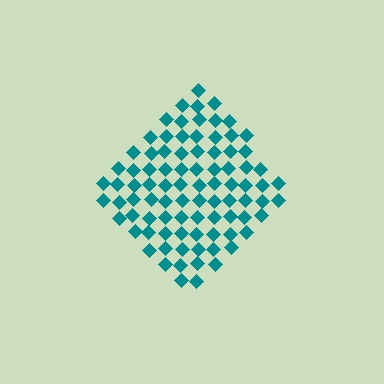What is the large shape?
The large shape is a diamond.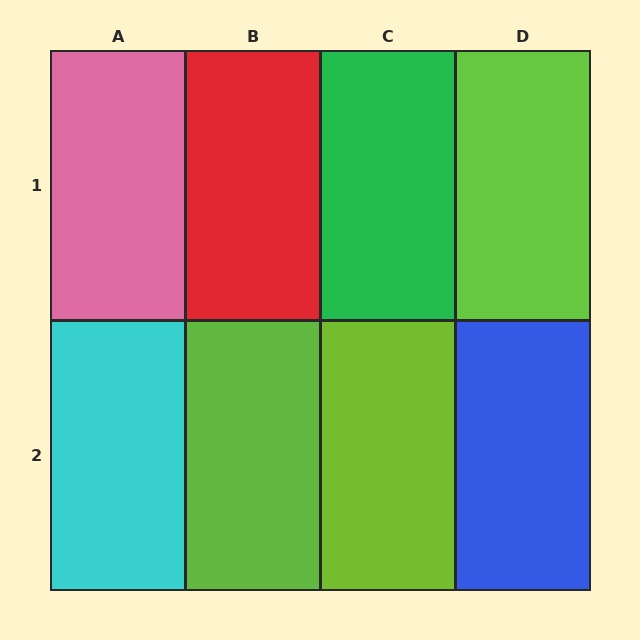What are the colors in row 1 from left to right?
Pink, red, green, lime.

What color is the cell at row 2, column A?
Cyan.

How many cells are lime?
3 cells are lime.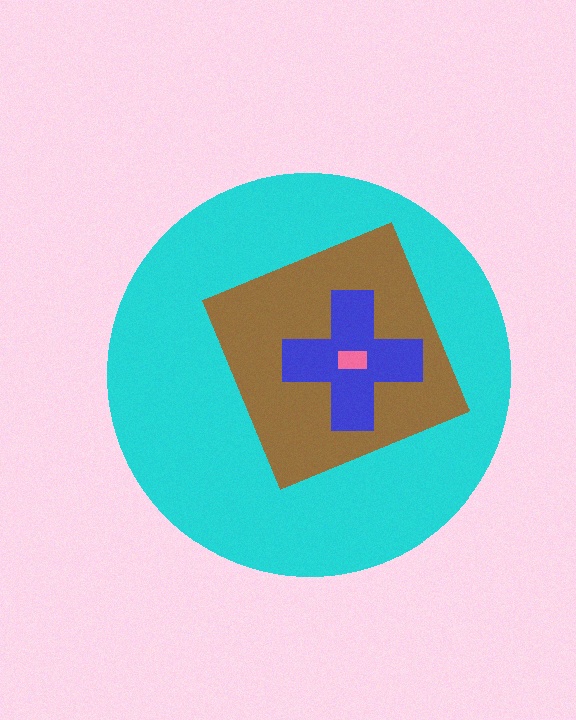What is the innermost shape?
The pink rectangle.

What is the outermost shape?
The cyan circle.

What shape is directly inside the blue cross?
The pink rectangle.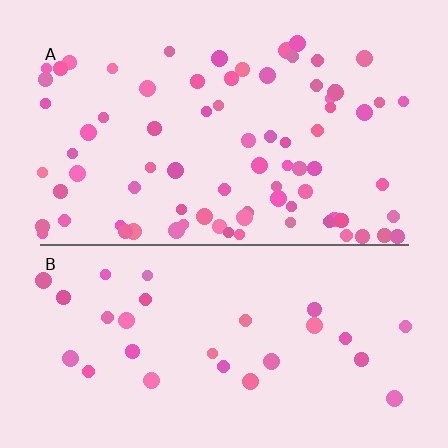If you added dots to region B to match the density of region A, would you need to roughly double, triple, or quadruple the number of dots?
Approximately triple.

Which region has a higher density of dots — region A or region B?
A (the top).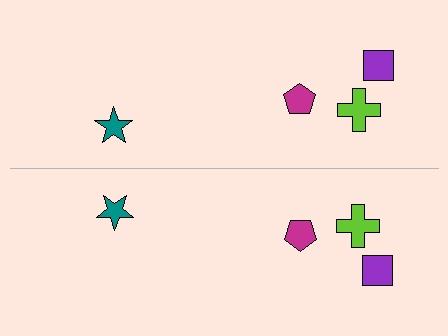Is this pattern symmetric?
Yes, this pattern has bilateral (reflection) symmetry.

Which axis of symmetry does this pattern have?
The pattern has a horizontal axis of symmetry running through the center of the image.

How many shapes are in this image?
There are 8 shapes in this image.